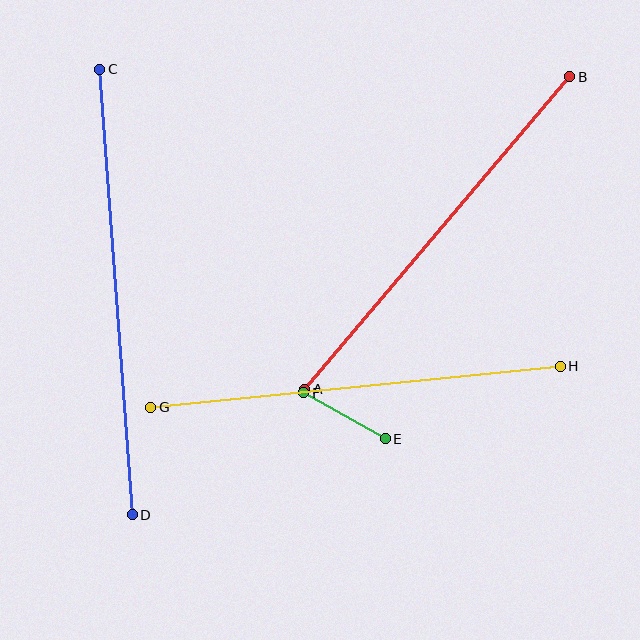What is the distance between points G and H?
The distance is approximately 411 pixels.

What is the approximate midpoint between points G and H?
The midpoint is at approximately (355, 387) pixels.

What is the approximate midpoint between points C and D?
The midpoint is at approximately (116, 292) pixels.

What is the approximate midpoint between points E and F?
The midpoint is at approximately (344, 416) pixels.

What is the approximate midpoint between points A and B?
The midpoint is at approximately (437, 233) pixels.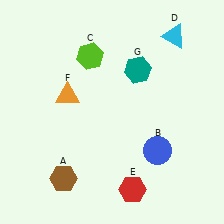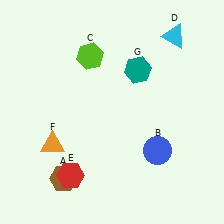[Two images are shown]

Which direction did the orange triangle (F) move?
The orange triangle (F) moved down.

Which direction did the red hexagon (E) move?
The red hexagon (E) moved left.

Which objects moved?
The objects that moved are: the red hexagon (E), the orange triangle (F).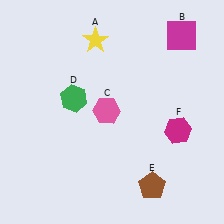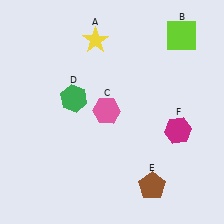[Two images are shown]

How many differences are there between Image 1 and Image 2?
There is 1 difference between the two images.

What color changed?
The square (B) changed from magenta in Image 1 to lime in Image 2.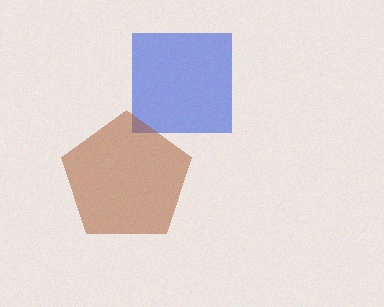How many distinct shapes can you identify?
There are 2 distinct shapes: a blue square, a brown pentagon.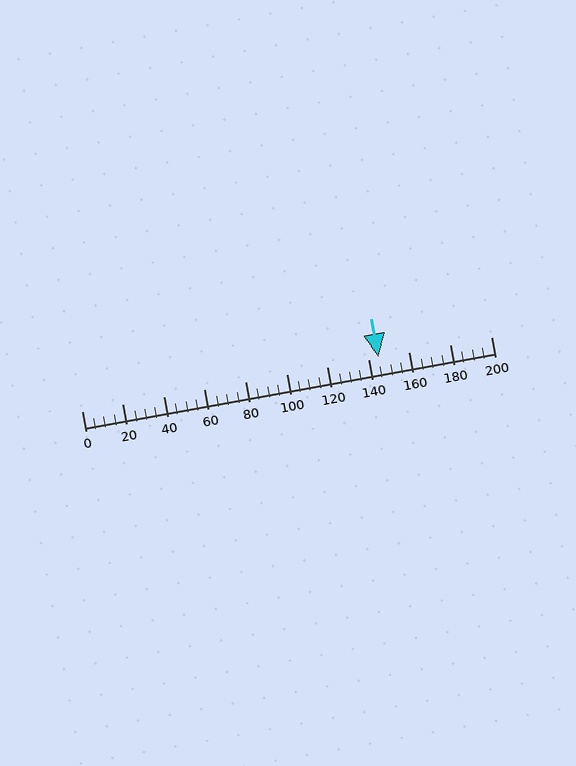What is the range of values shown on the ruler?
The ruler shows values from 0 to 200.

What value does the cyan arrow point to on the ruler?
The cyan arrow points to approximately 145.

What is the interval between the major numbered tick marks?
The major tick marks are spaced 20 units apart.